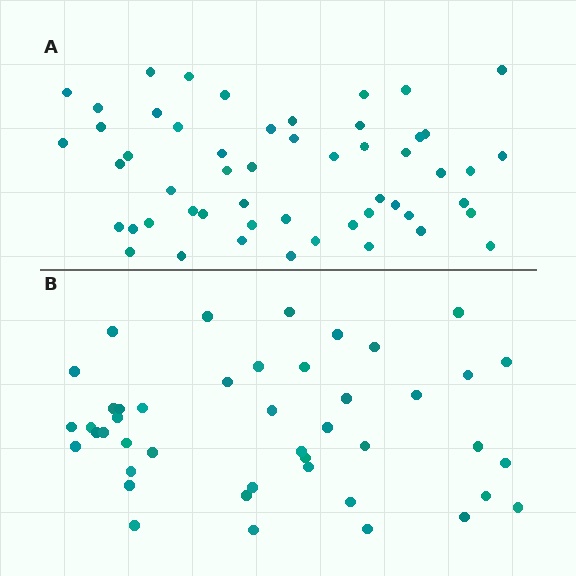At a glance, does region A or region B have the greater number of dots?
Region A (the top region) has more dots.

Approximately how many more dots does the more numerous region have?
Region A has roughly 8 or so more dots than region B.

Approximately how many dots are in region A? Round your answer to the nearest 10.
About 50 dots. (The exact count is 53, which rounds to 50.)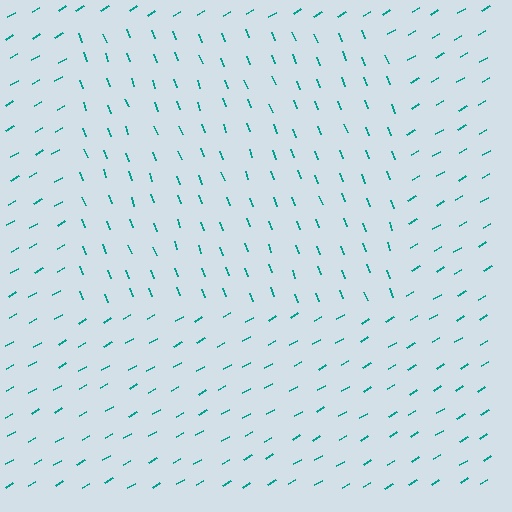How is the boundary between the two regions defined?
The boundary is defined purely by a change in line orientation (approximately 80 degrees difference). All lines are the same color and thickness.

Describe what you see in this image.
The image is filled with small teal line segments. A rectangle region in the image has lines oriented differently from the surrounding lines, creating a visible texture boundary.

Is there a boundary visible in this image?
Yes, there is a texture boundary formed by a change in line orientation.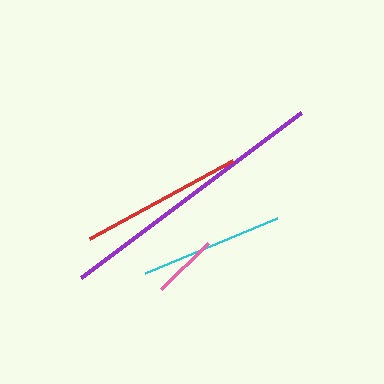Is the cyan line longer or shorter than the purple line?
The purple line is longer than the cyan line.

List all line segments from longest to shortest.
From longest to shortest: purple, red, cyan, pink.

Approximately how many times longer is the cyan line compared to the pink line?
The cyan line is approximately 2.2 times the length of the pink line.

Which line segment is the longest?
The purple line is the longest at approximately 275 pixels.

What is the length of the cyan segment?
The cyan segment is approximately 143 pixels long.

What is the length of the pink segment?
The pink segment is approximately 66 pixels long.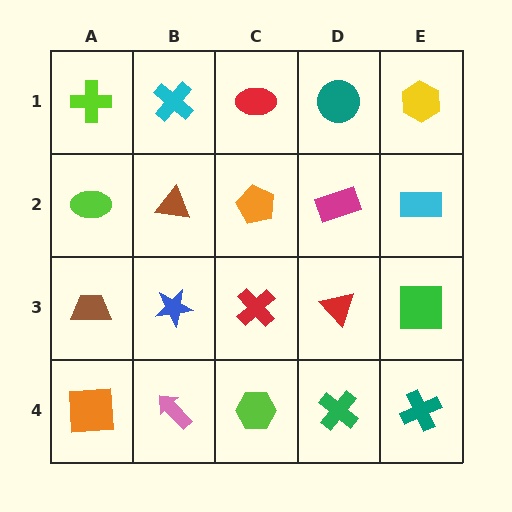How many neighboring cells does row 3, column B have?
4.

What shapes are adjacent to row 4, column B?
A blue star (row 3, column B), an orange square (row 4, column A), a lime hexagon (row 4, column C).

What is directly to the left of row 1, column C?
A cyan cross.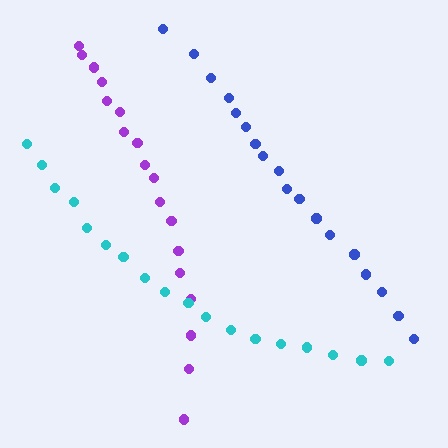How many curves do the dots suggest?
There are 3 distinct paths.